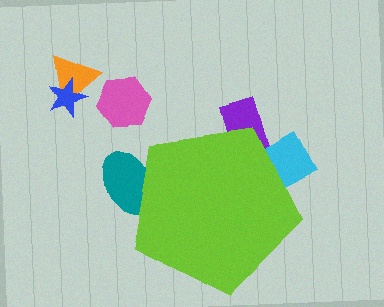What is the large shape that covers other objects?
A lime pentagon.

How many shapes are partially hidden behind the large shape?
3 shapes are partially hidden.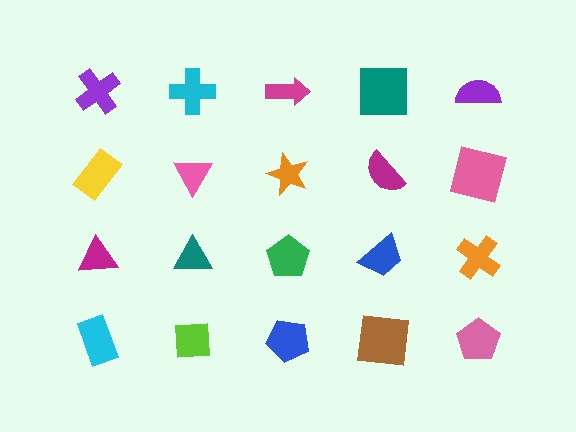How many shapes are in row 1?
5 shapes.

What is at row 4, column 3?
A blue pentagon.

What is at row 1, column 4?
A teal square.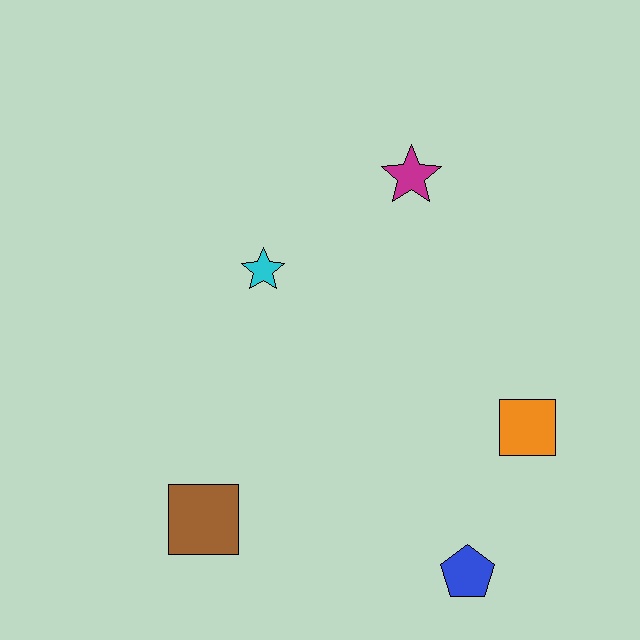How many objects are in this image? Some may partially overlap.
There are 5 objects.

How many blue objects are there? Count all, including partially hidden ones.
There is 1 blue object.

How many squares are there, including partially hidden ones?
There are 2 squares.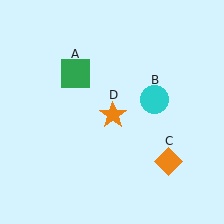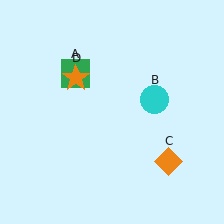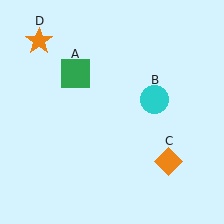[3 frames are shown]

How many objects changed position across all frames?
1 object changed position: orange star (object D).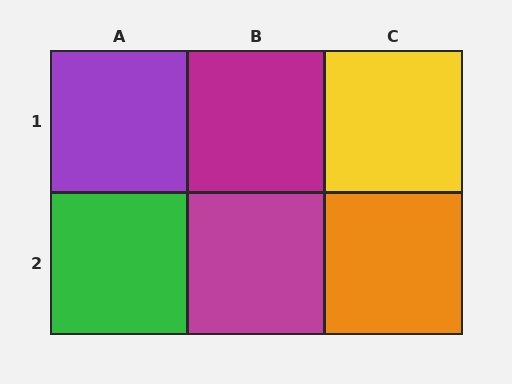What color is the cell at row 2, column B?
Magenta.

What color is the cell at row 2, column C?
Orange.